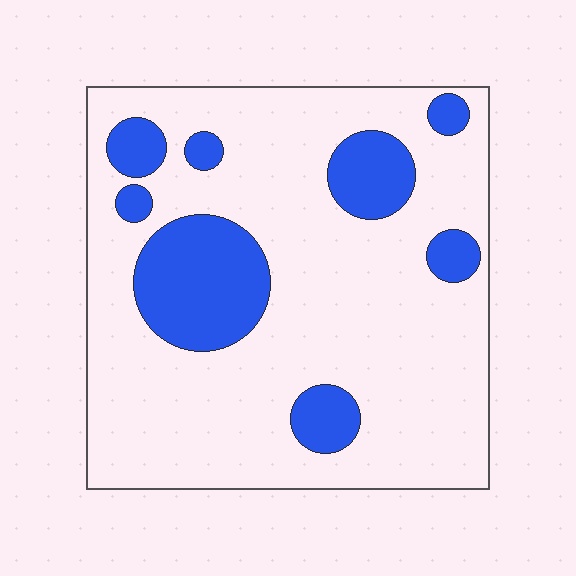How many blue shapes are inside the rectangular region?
8.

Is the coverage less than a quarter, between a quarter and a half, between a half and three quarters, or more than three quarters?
Less than a quarter.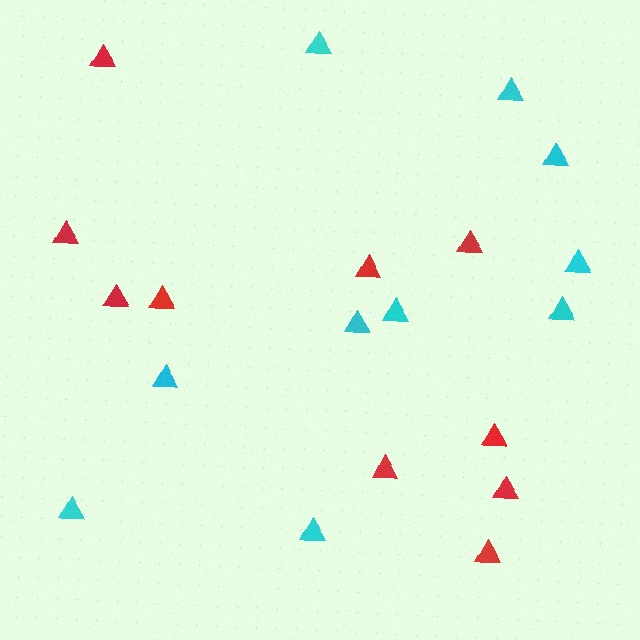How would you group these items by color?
There are 2 groups: one group of red triangles (10) and one group of cyan triangles (10).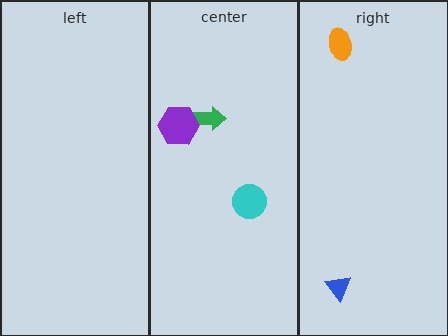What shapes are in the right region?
The orange ellipse, the blue triangle.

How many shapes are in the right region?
2.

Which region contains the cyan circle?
The center region.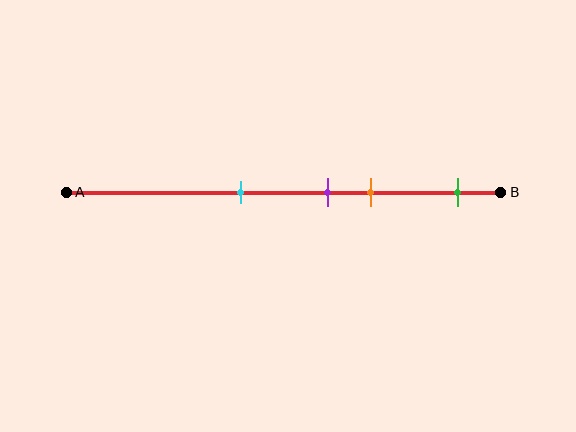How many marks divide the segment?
There are 4 marks dividing the segment.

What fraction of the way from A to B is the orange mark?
The orange mark is approximately 70% (0.7) of the way from A to B.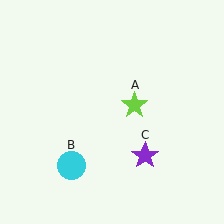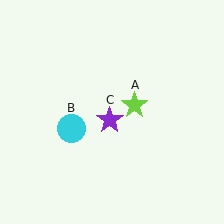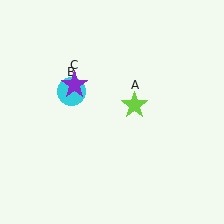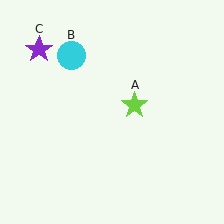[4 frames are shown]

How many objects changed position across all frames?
2 objects changed position: cyan circle (object B), purple star (object C).